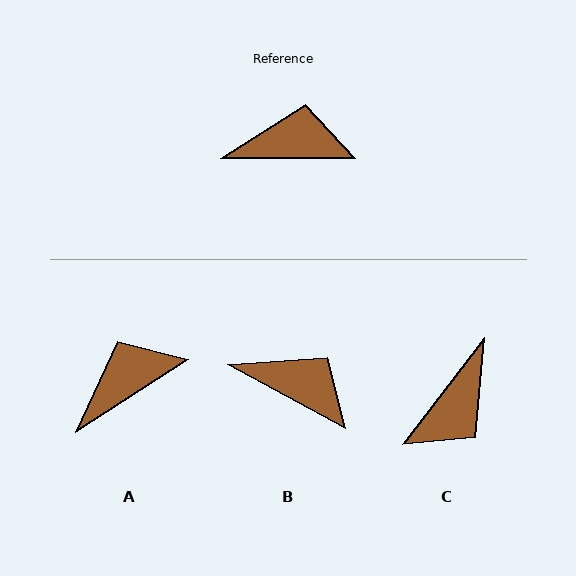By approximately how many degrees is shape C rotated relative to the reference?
Approximately 128 degrees clockwise.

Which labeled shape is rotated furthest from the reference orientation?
C, about 128 degrees away.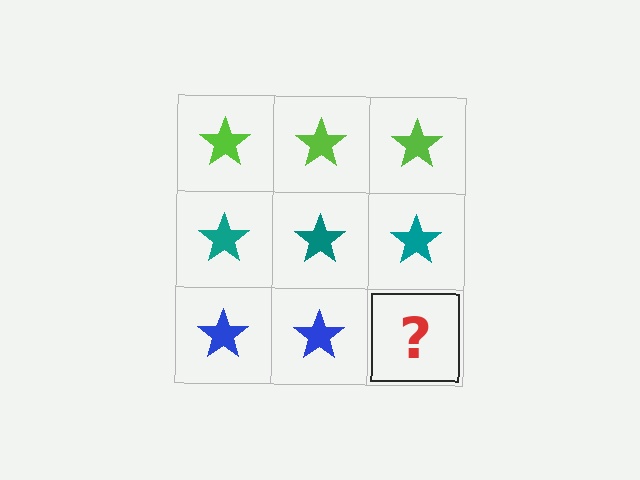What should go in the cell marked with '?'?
The missing cell should contain a blue star.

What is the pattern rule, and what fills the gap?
The rule is that each row has a consistent color. The gap should be filled with a blue star.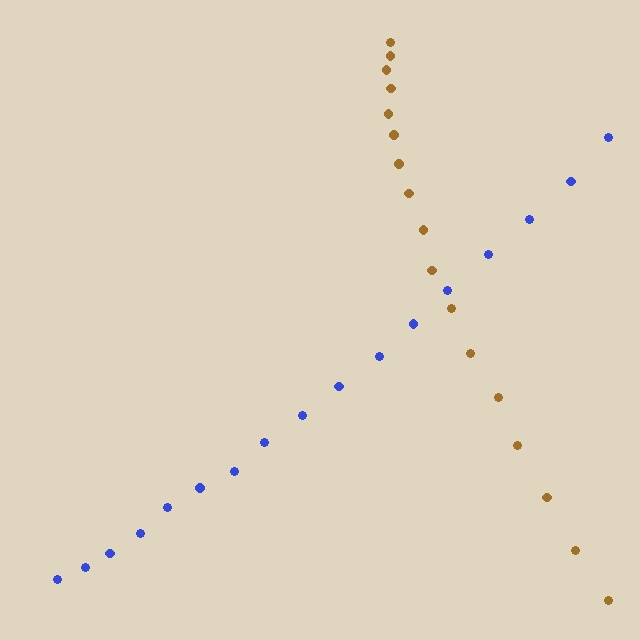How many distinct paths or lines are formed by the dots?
There are 2 distinct paths.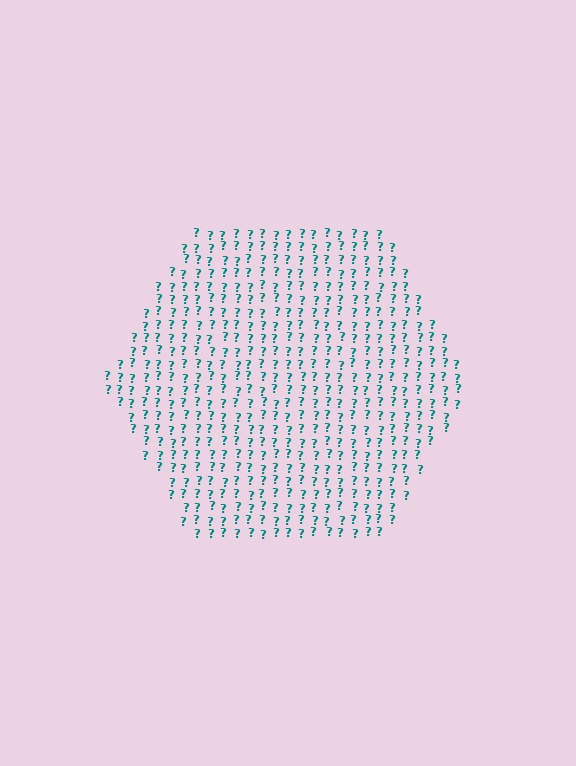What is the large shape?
The large shape is a hexagon.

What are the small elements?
The small elements are question marks.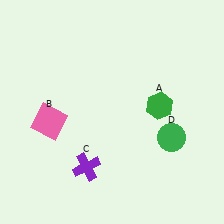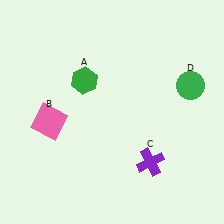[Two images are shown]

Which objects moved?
The objects that moved are: the green hexagon (A), the purple cross (C), the green circle (D).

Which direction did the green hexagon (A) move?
The green hexagon (A) moved left.